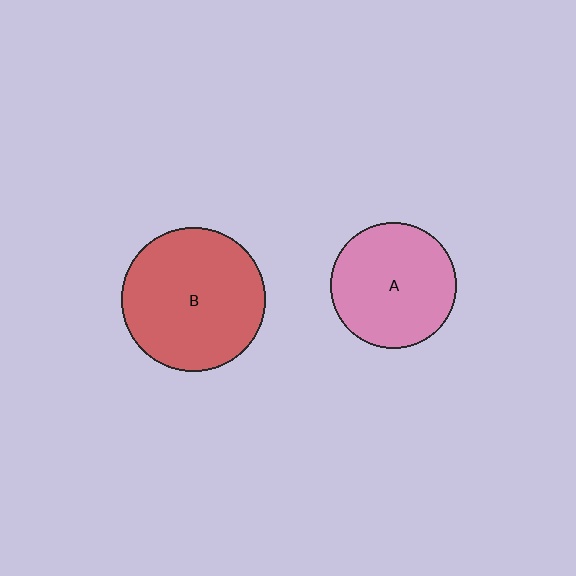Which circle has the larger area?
Circle B (red).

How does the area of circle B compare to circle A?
Approximately 1.3 times.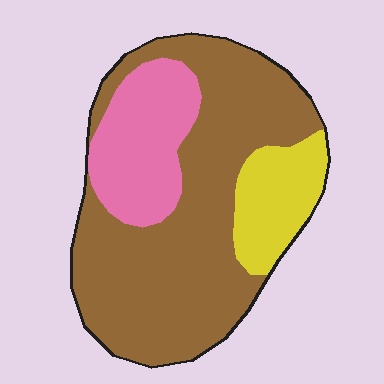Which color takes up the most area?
Brown, at roughly 65%.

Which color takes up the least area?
Yellow, at roughly 15%.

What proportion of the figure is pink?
Pink takes up about one fifth (1/5) of the figure.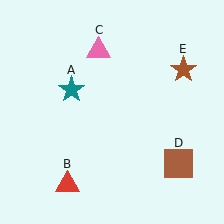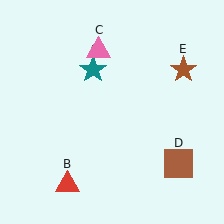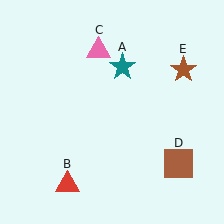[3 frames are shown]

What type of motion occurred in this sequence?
The teal star (object A) rotated clockwise around the center of the scene.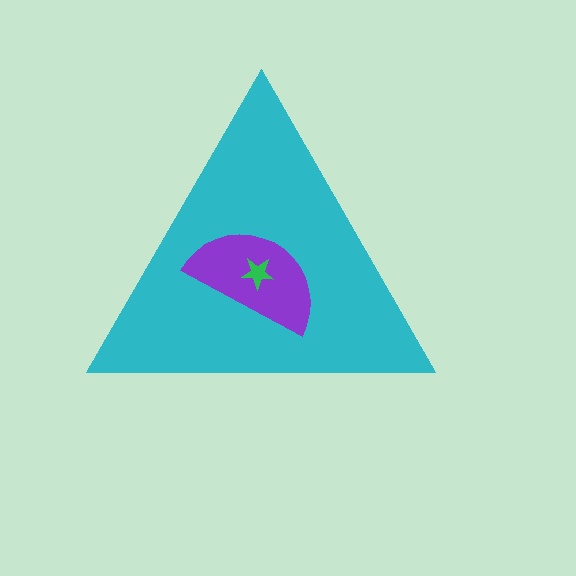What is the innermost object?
The green star.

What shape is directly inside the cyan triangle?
The purple semicircle.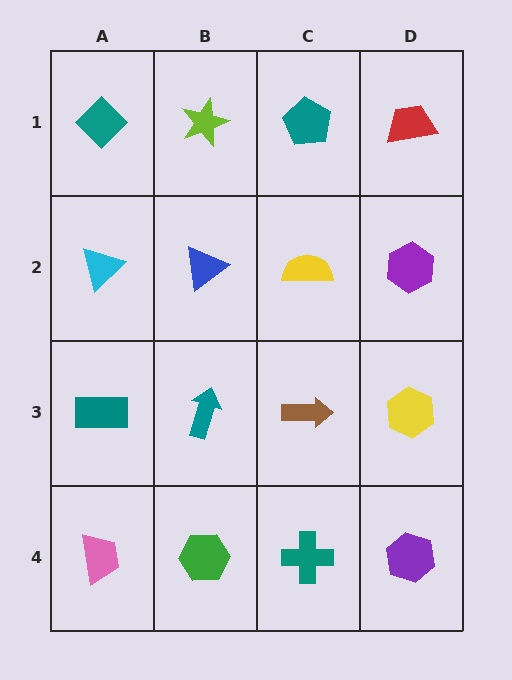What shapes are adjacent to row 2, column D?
A red trapezoid (row 1, column D), a yellow hexagon (row 3, column D), a yellow semicircle (row 2, column C).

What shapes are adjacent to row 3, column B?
A blue triangle (row 2, column B), a green hexagon (row 4, column B), a teal rectangle (row 3, column A), a brown arrow (row 3, column C).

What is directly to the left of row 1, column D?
A teal pentagon.